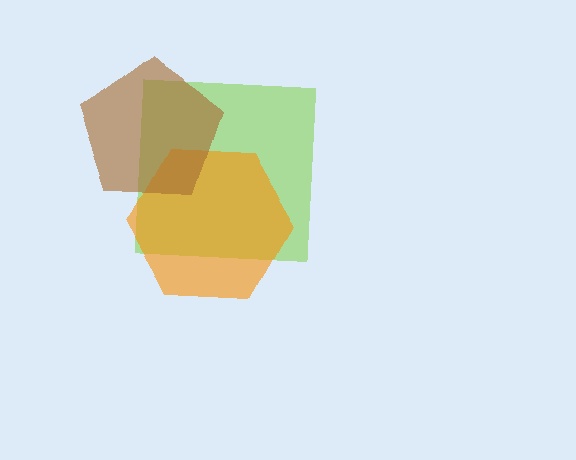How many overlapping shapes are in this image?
There are 3 overlapping shapes in the image.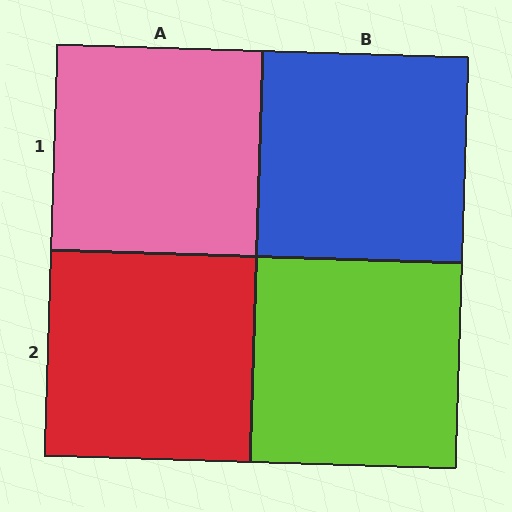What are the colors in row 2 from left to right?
Red, lime.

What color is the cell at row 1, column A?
Pink.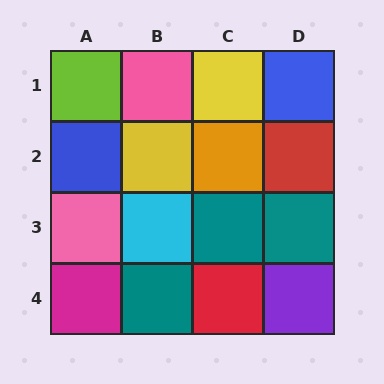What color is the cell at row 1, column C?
Yellow.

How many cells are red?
2 cells are red.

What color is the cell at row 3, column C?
Teal.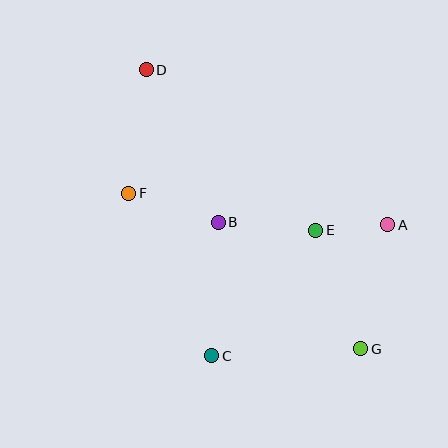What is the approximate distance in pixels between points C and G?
The distance between C and G is approximately 149 pixels.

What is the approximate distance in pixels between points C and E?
The distance between C and E is approximately 163 pixels.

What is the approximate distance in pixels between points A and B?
The distance between A and B is approximately 170 pixels.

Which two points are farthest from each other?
Points D and G are farthest from each other.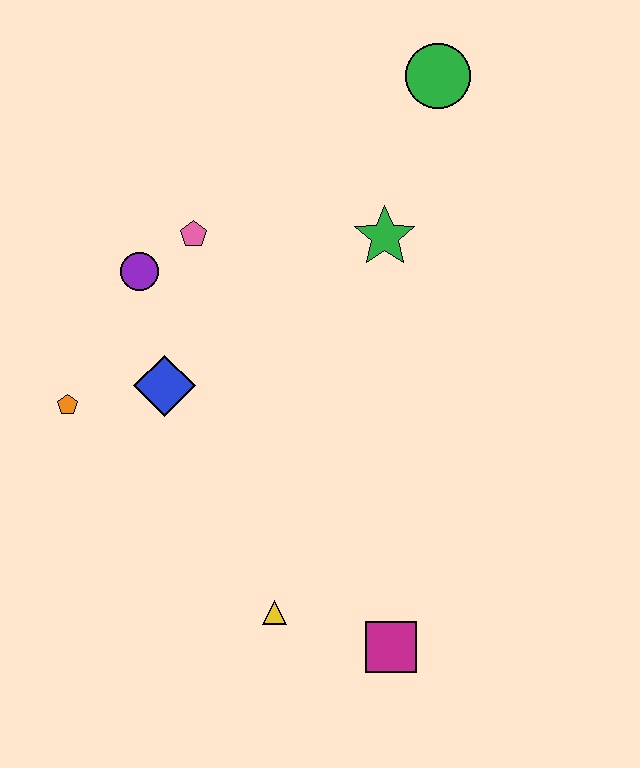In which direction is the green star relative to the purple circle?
The green star is to the right of the purple circle.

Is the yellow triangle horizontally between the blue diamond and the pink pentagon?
No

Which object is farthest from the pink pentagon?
The magenta square is farthest from the pink pentagon.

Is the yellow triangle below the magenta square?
No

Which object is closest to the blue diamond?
The orange pentagon is closest to the blue diamond.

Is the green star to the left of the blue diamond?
No